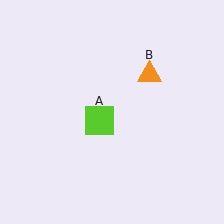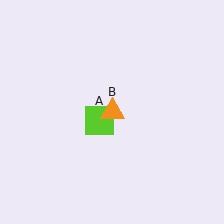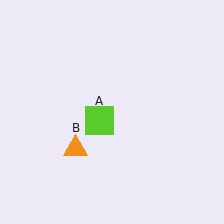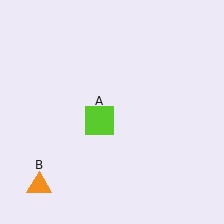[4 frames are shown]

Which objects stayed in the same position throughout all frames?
Lime square (object A) remained stationary.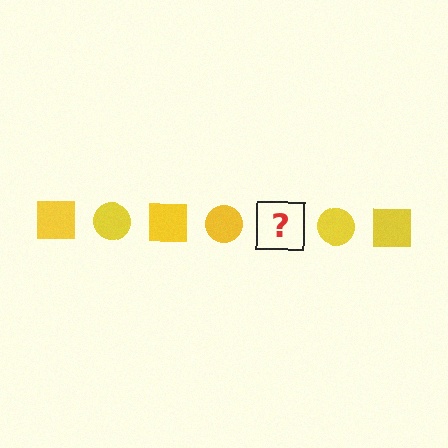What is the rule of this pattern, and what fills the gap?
The rule is that the pattern cycles through square, circle shapes in yellow. The gap should be filled with a yellow square.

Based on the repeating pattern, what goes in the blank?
The blank should be a yellow square.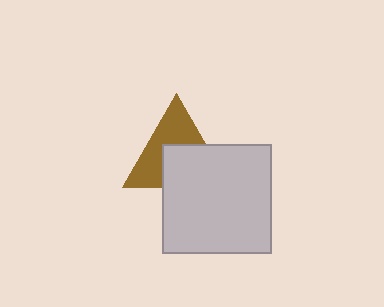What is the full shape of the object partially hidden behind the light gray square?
The partially hidden object is a brown triangle.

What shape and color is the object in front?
The object in front is a light gray square.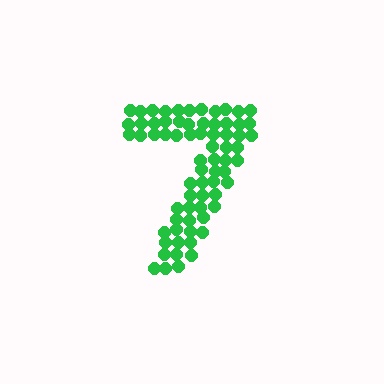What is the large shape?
The large shape is the digit 7.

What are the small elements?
The small elements are circles.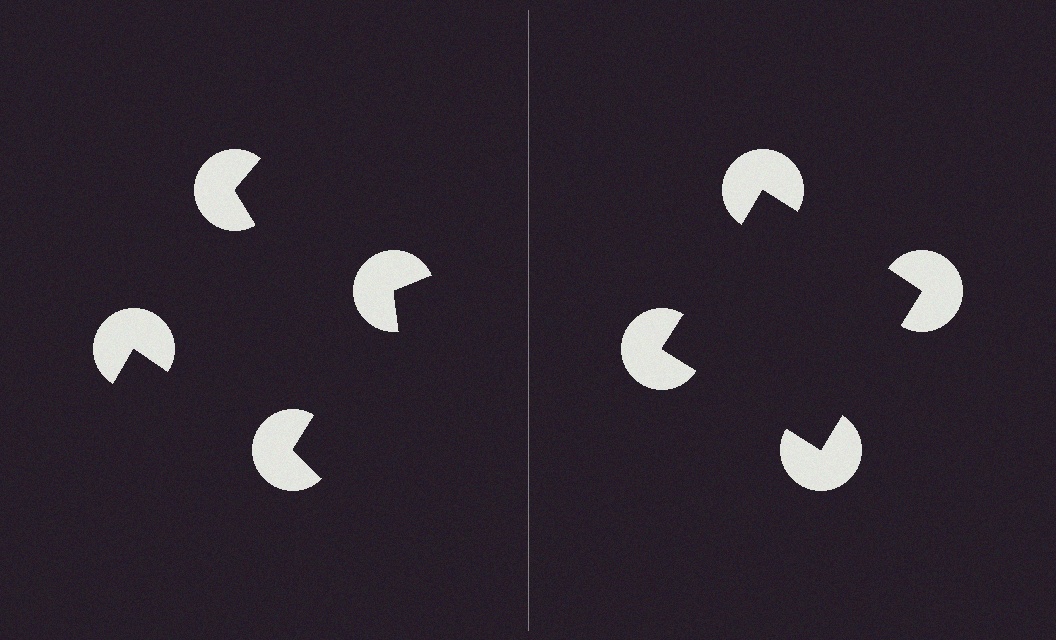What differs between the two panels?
The pac-man discs are positioned identically on both sides; only the wedge orientations differ. On the right they align to a square; on the left they are misaligned.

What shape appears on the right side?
An illusory square.